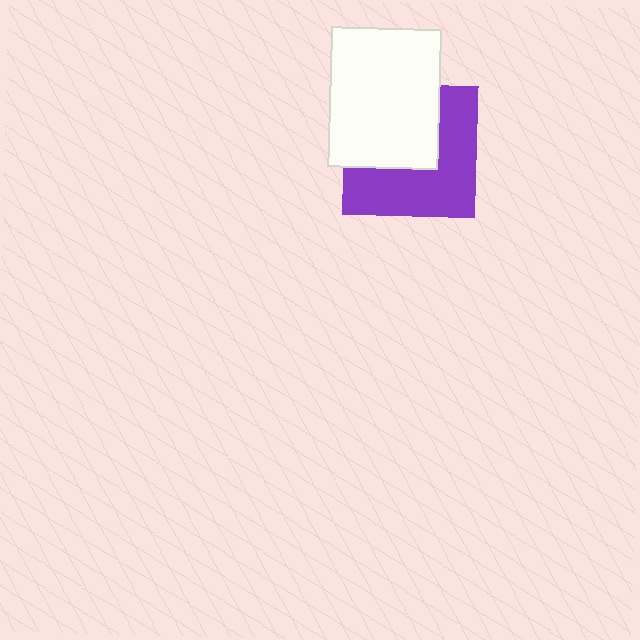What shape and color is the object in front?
The object in front is a white rectangle.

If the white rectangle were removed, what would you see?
You would see the complete purple square.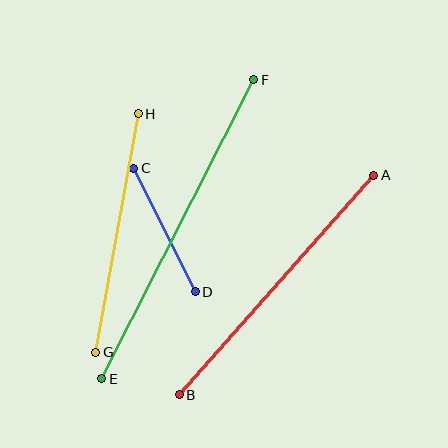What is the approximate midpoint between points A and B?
The midpoint is at approximately (276, 285) pixels.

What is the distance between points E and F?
The distance is approximately 336 pixels.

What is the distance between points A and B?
The distance is approximately 293 pixels.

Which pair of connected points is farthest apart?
Points E and F are farthest apart.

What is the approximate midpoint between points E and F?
The midpoint is at approximately (178, 229) pixels.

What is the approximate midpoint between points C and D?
The midpoint is at approximately (164, 230) pixels.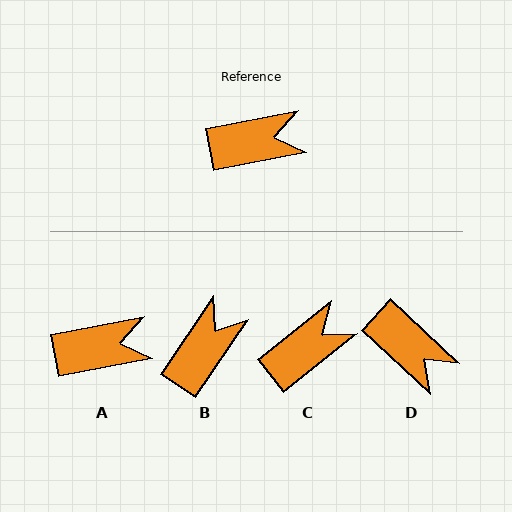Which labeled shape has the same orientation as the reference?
A.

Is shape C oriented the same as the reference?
No, it is off by about 28 degrees.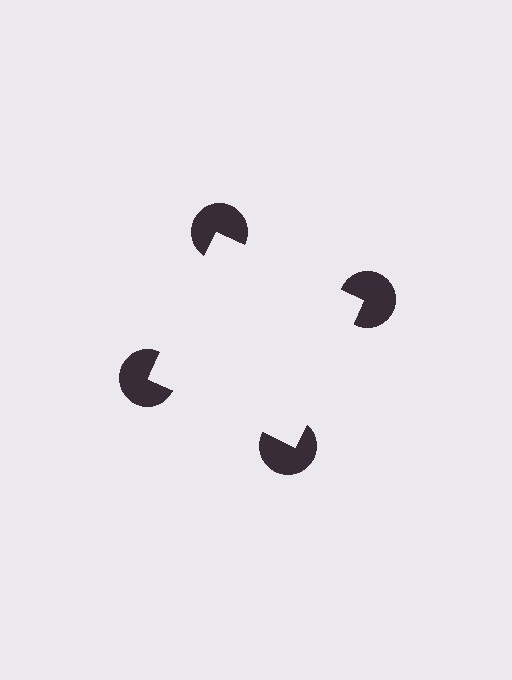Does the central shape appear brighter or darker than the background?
It typically appears slightly brighter than the background, even though no actual brightness change is drawn.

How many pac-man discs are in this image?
There are 4 — one at each vertex of the illusory square.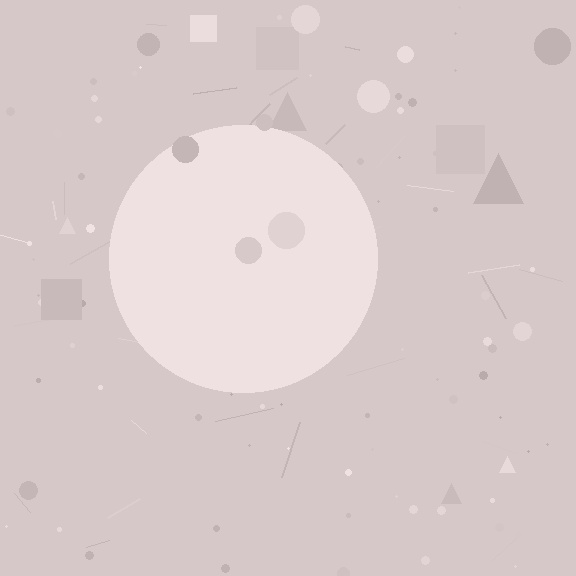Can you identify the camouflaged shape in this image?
The camouflaged shape is a circle.